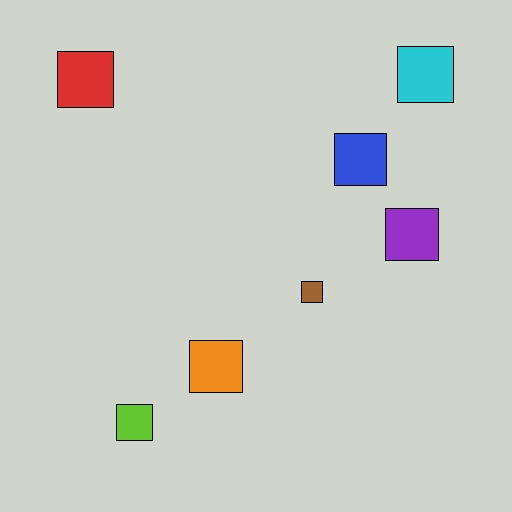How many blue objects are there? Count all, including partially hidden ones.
There is 1 blue object.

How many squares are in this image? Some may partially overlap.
There are 7 squares.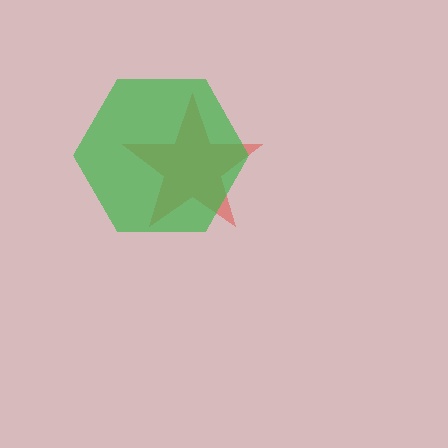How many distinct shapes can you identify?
There are 2 distinct shapes: a red star, a green hexagon.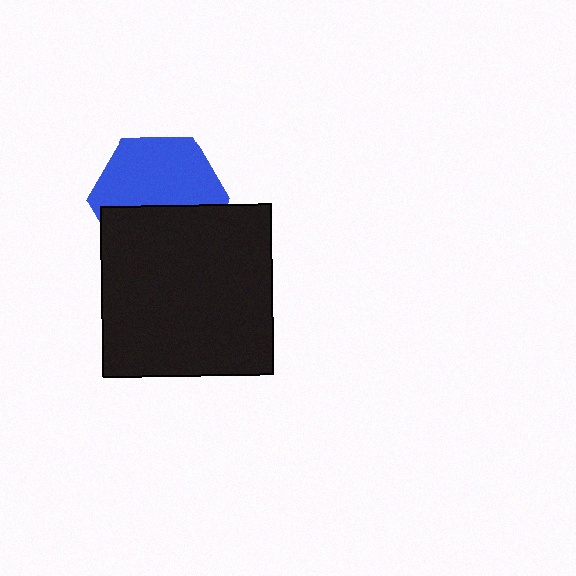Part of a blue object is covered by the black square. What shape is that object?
It is a hexagon.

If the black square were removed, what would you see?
You would see the complete blue hexagon.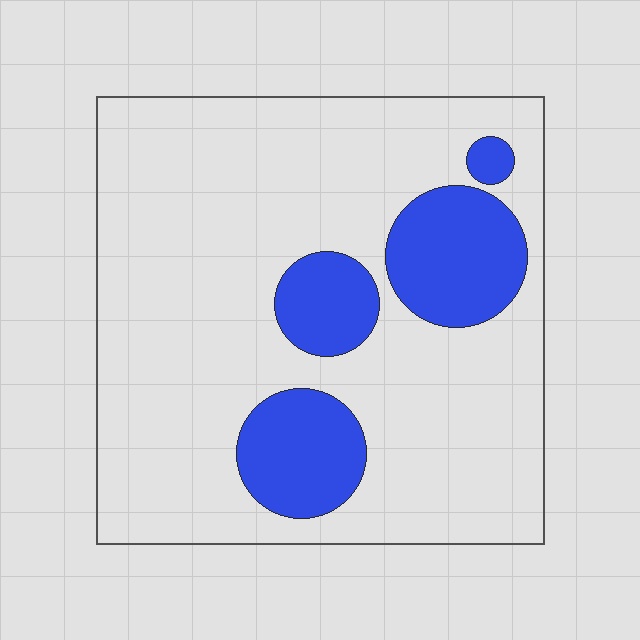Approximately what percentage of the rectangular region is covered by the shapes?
Approximately 20%.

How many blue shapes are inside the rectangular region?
4.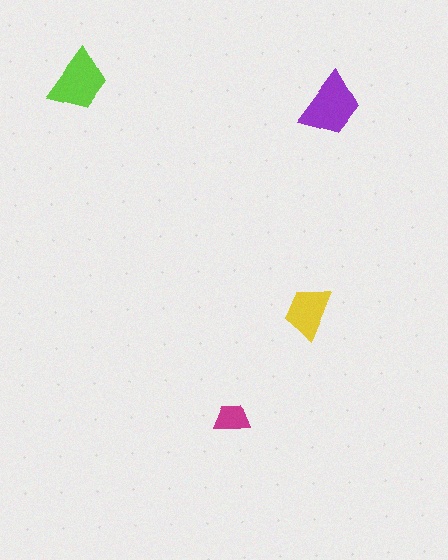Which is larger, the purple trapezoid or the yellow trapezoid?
The purple one.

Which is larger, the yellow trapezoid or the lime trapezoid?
The lime one.